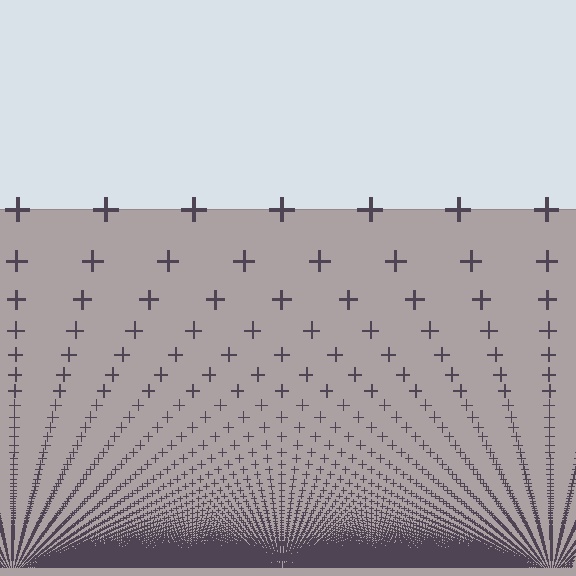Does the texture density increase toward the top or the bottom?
Density increases toward the bottom.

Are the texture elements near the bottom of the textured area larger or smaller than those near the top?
Smaller. The gradient is inverted — elements near the bottom are smaller and denser.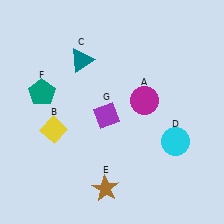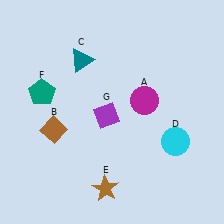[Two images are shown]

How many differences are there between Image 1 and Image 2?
There is 1 difference between the two images.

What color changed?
The diamond (B) changed from yellow in Image 1 to brown in Image 2.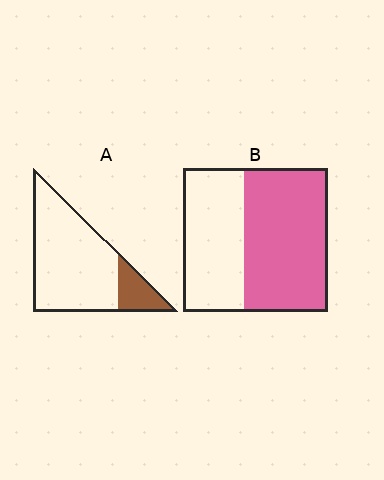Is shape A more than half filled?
No.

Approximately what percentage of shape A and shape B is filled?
A is approximately 15% and B is approximately 60%.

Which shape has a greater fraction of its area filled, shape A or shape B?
Shape B.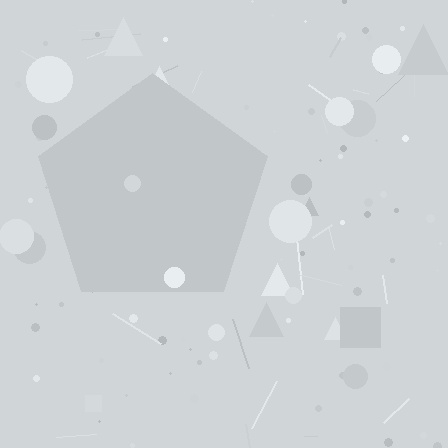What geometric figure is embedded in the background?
A pentagon is embedded in the background.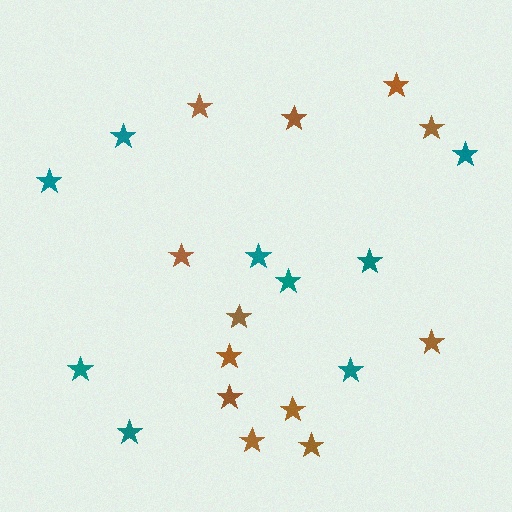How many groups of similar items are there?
There are 2 groups: one group of teal stars (9) and one group of brown stars (12).